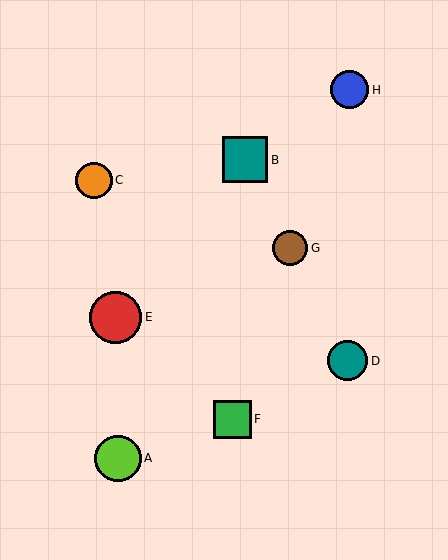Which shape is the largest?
The red circle (labeled E) is the largest.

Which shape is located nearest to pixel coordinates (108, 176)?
The orange circle (labeled C) at (94, 181) is nearest to that location.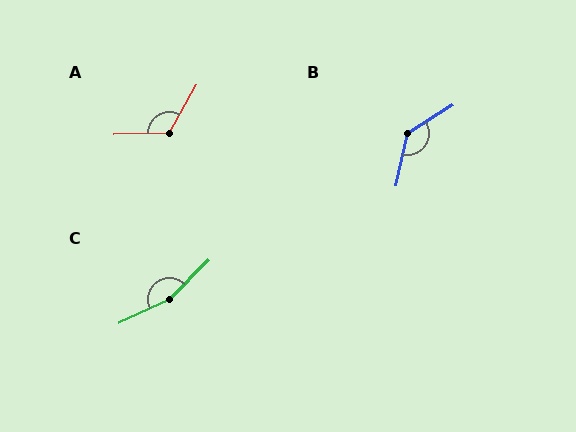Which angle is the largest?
C, at approximately 160 degrees.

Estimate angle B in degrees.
Approximately 134 degrees.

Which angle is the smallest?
A, at approximately 121 degrees.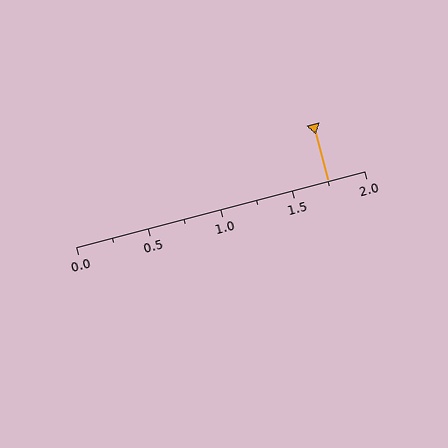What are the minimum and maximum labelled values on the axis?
The axis runs from 0.0 to 2.0.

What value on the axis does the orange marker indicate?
The marker indicates approximately 1.75.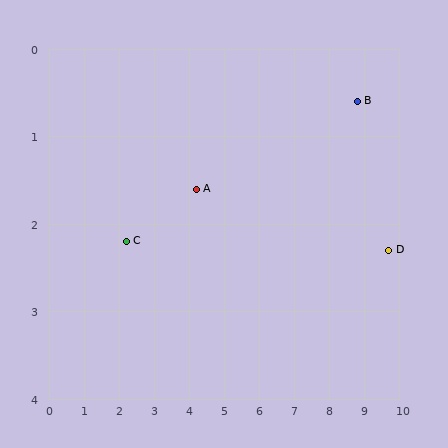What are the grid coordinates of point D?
Point D is at approximately (9.7, 2.3).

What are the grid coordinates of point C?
Point C is at approximately (2.2, 2.2).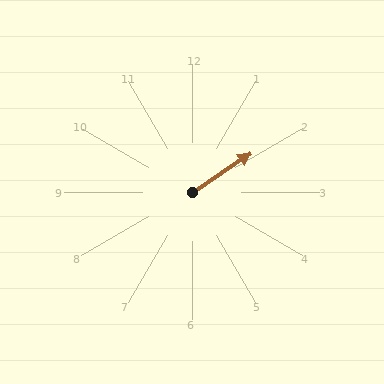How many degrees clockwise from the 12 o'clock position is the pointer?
Approximately 56 degrees.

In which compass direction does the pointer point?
Northeast.